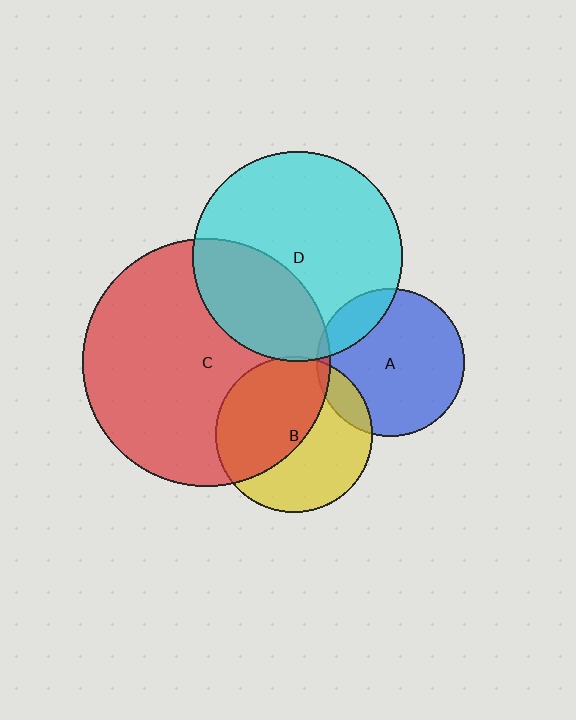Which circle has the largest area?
Circle C (red).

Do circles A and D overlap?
Yes.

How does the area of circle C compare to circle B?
Approximately 2.5 times.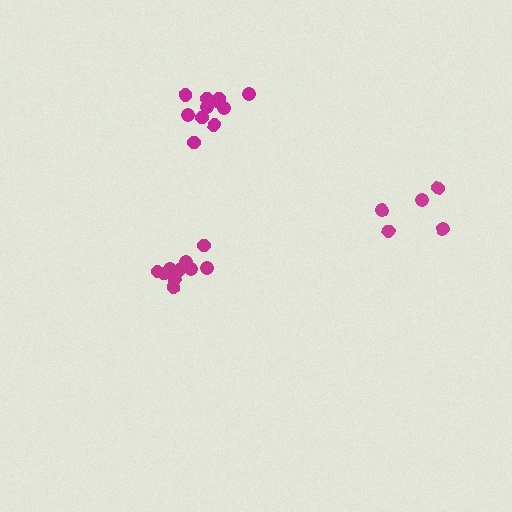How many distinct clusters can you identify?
There are 3 distinct clusters.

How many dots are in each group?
Group 1: 11 dots, Group 2: 5 dots, Group 3: 11 dots (27 total).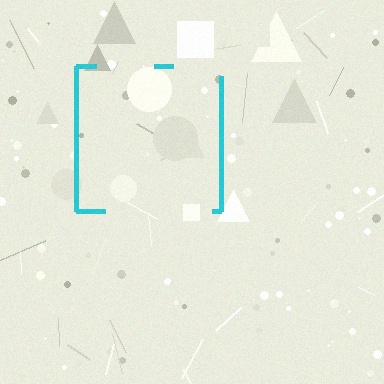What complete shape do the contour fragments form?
The contour fragments form a square.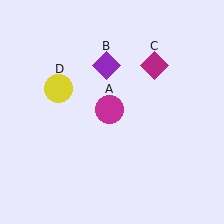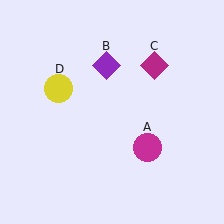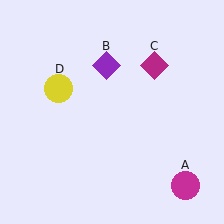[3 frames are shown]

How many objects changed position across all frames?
1 object changed position: magenta circle (object A).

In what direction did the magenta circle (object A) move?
The magenta circle (object A) moved down and to the right.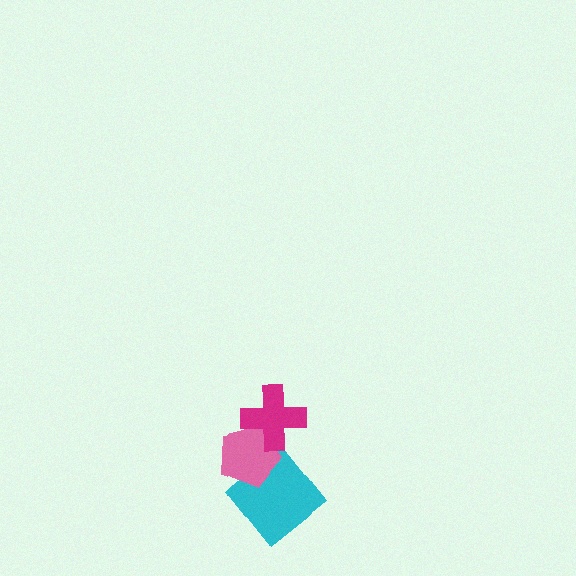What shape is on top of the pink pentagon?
The magenta cross is on top of the pink pentagon.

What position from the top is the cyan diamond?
The cyan diamond is 3rd from the top.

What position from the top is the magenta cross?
The magenta cross is 1st from the top.